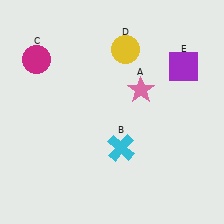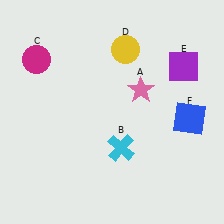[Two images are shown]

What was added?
A blue square (F) was added in Image 2.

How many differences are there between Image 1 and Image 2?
There is 1 difference between the two images.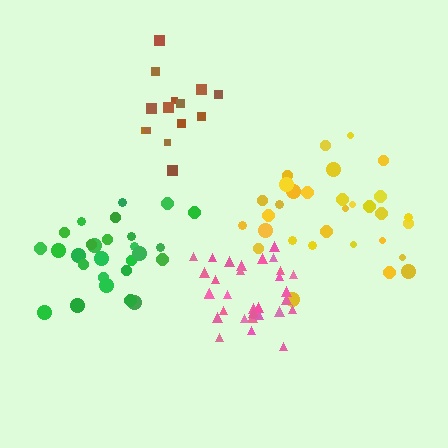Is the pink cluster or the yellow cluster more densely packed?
Pink.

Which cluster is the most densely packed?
Pink.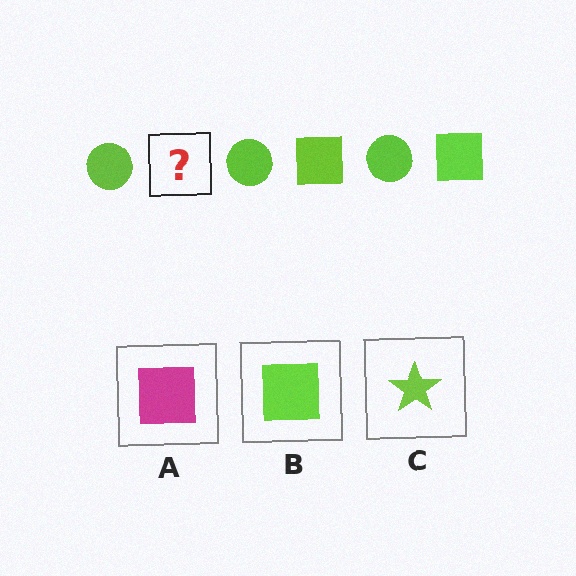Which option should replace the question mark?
Option B.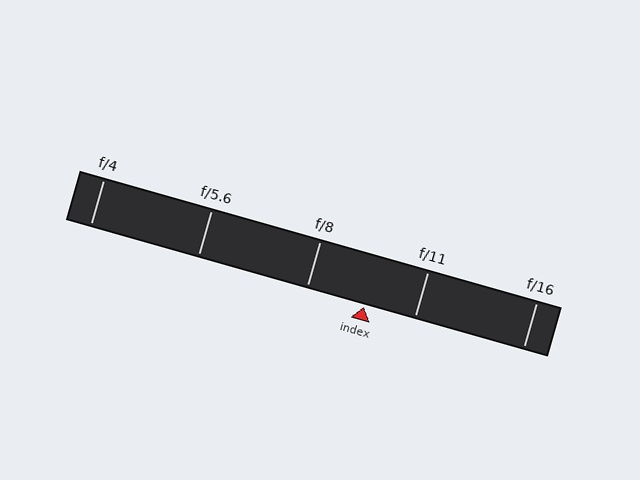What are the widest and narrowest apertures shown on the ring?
The widest aperture shown is f/4 and the narrowest is f/16.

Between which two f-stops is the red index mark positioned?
The index mark is between f/8 and f/11.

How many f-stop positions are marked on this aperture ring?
There are 5 f-stop positions marked.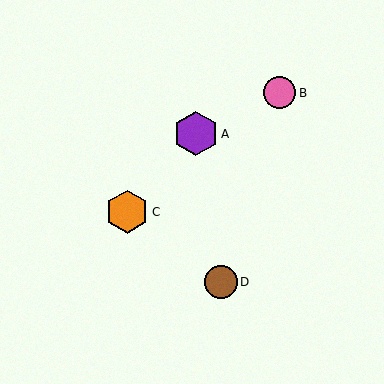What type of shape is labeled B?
Shape B is a pink circle.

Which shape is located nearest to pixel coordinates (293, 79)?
The pink circle (labeled B) at (279, 93) is nearest to that location.